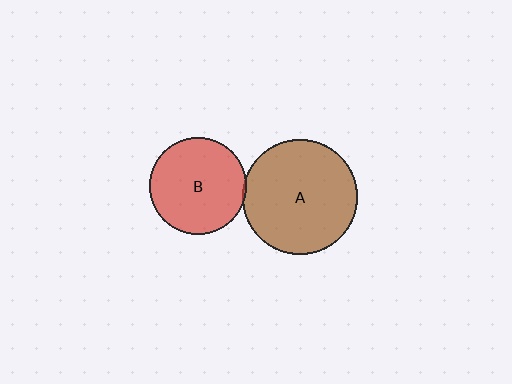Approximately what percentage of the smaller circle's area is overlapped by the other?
Approximately 5%.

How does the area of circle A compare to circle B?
Approximately 1.4 times.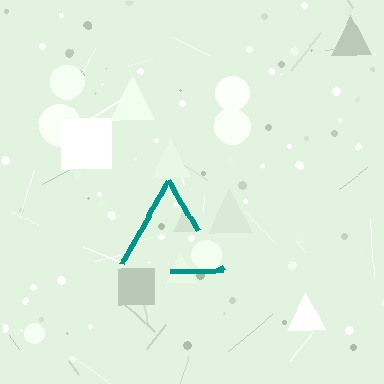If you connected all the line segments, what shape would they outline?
They would outline a triangle.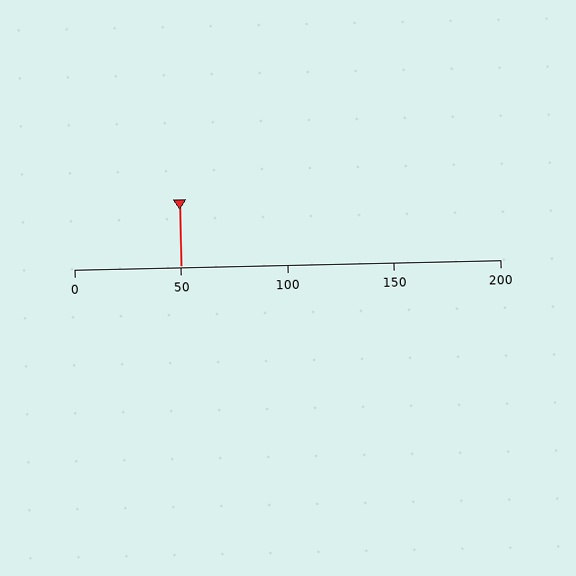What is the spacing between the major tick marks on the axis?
The major ticks are spaced 50 apart.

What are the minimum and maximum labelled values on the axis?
The axis runs from 0 to 200.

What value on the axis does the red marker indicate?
The marker indicates approximately 50.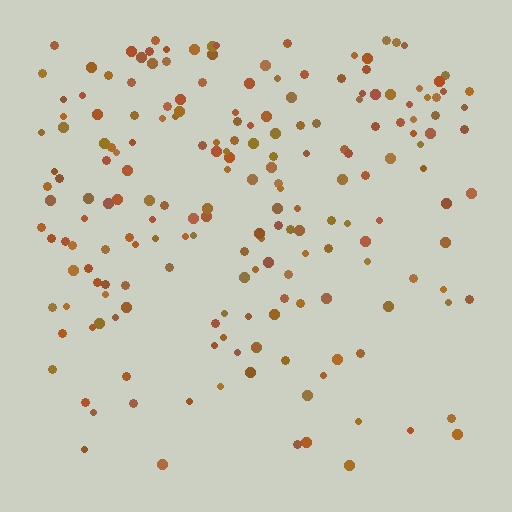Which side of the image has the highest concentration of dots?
The top.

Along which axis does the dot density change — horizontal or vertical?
Vertical.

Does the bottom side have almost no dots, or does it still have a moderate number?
Still a moderate number, just noticeably fewer than the top.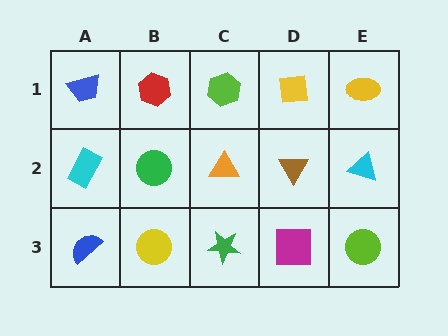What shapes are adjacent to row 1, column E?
A cyan triangle (row 2, column E), a yellow square (row 1, column D).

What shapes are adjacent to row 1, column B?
A green circle (row 2, column B), a blue trapezoid (row 1, column A), a lime hexagon (row 1, column C).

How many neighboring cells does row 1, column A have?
2.